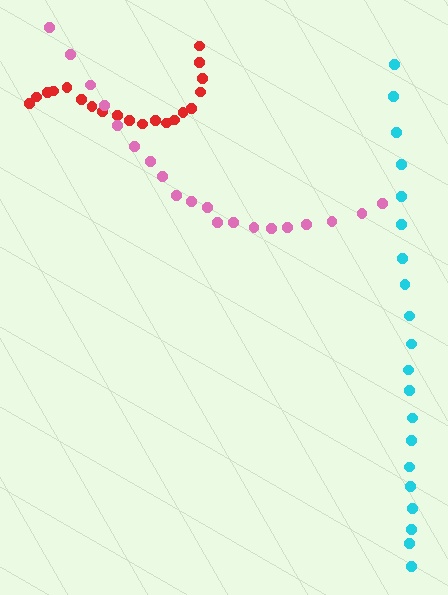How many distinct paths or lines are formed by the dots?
There are 3 distinct paths.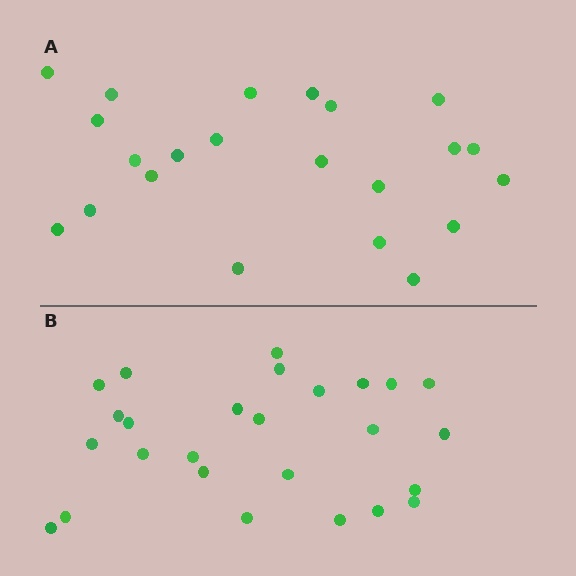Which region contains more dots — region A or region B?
Region B (the bottom region) has more dots.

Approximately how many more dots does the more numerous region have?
Region B has about 4 more dots than region A.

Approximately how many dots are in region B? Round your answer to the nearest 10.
About 30 dots. (The exact count is 26, which rounds to 30.)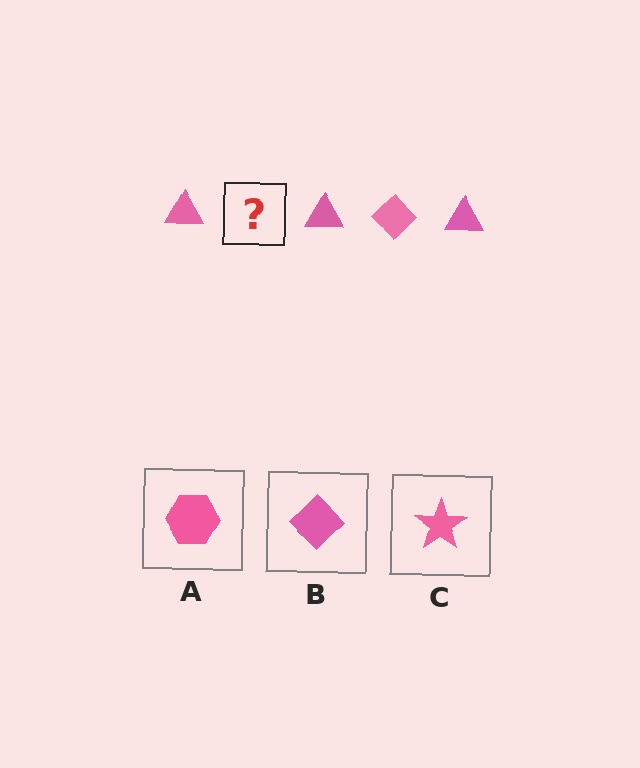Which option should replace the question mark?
Option B.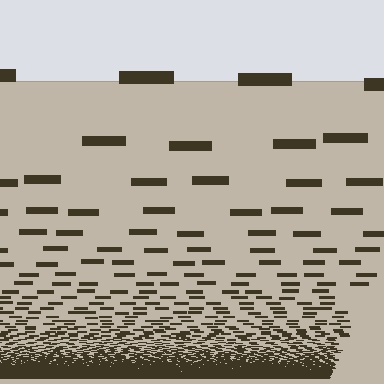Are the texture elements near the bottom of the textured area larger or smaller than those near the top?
Smaller. The gradient is inverted — elements near the bottom are smaller and denser.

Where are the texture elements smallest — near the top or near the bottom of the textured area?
Near the bottom.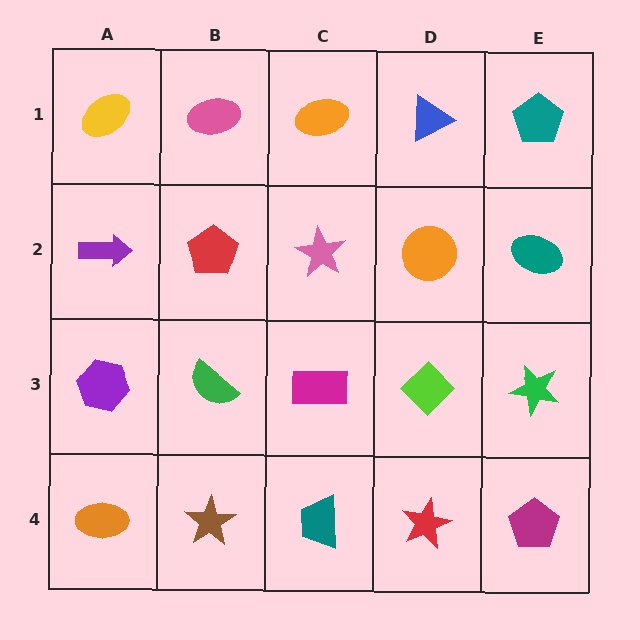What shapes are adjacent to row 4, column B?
A green semicircle (row 3, column B), an orange ellipse (row 4, column A), a teal trapezoid (row 4, column C).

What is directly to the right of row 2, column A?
A red pentagon.